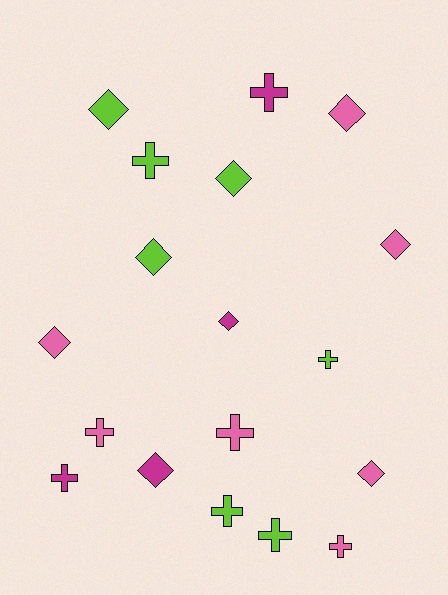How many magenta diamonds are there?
There are 2 magenta diamonds.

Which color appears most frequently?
Lime, with 7 objects.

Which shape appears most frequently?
Cross, with 9 objects.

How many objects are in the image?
There are 18 objects.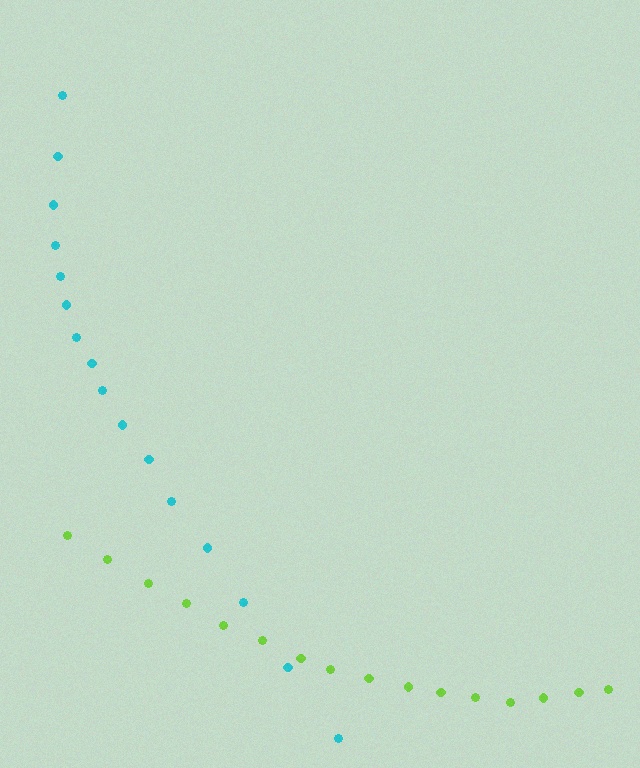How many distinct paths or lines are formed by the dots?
There are 2 distinct paths.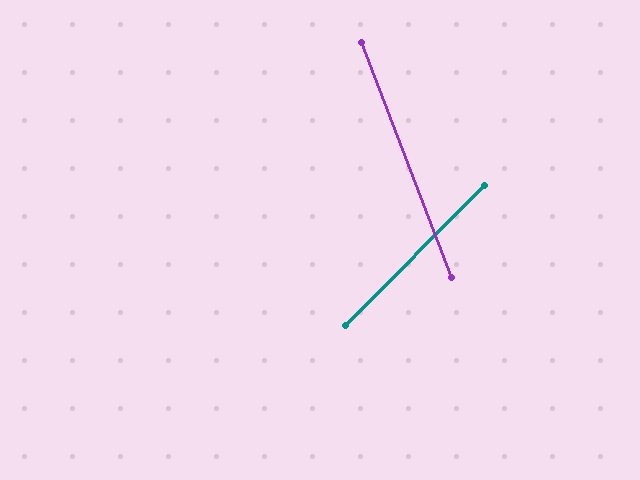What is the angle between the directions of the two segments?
Approximately 66 degrees.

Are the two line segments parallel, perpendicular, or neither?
Neither parallel nor perpendicular — they differ by about 66°.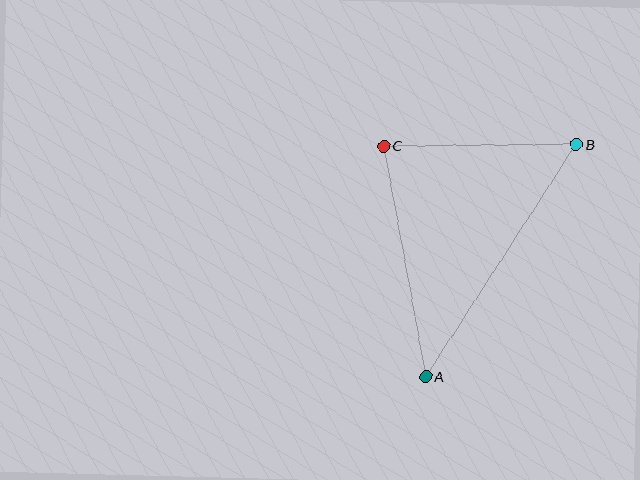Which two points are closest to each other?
Points B and C are closest to each other.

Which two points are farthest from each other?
Points A and B are farthest from each other.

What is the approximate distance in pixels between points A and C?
The distance between A and C is approximately 234 pixels.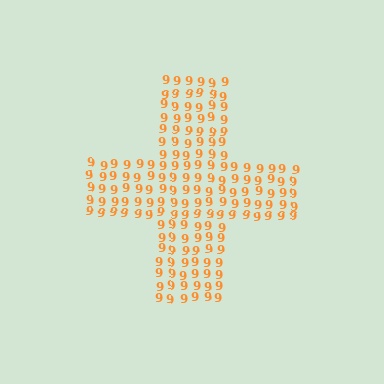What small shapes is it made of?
It is made of small digit 9's.